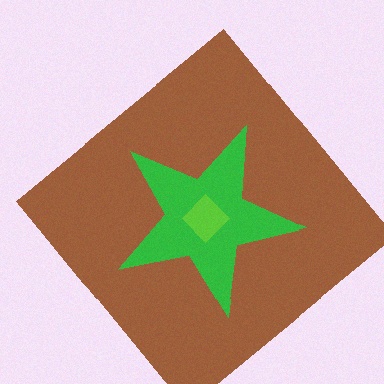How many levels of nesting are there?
3.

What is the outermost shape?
The brown diamond.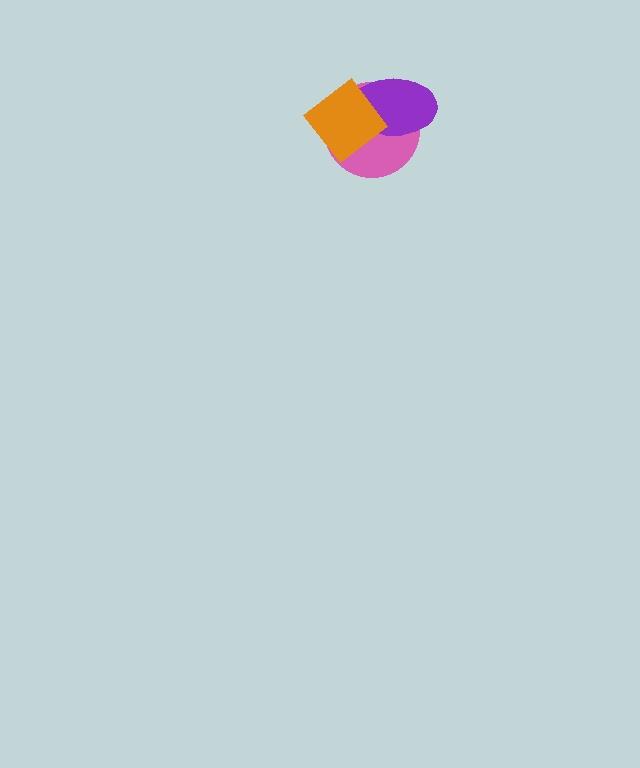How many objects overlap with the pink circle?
2 objects overlap with the pink circle.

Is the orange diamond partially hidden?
No, no other shape covers it.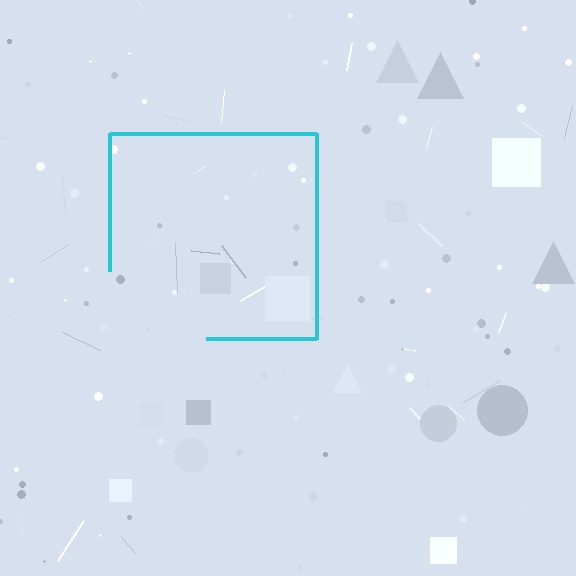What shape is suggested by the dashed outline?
The dashed outline suggests a square.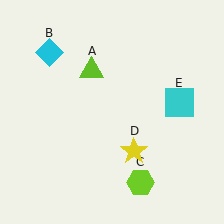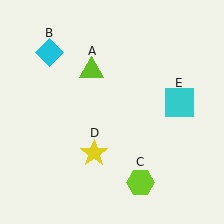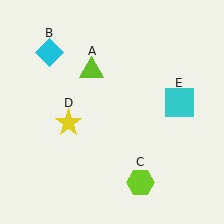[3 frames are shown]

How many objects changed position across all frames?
1 object changed position: yellow star (object D).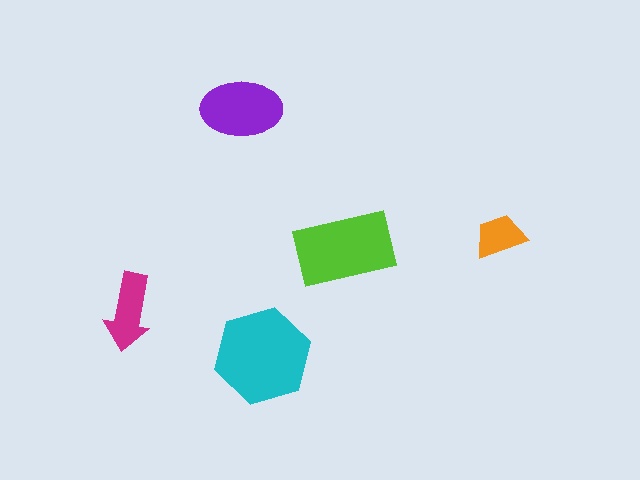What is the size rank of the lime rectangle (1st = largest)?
2nd.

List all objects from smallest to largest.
The orange trapezoid, the magenta arrow, the purple ellipse, the lime rectangle, the cyan hexagon.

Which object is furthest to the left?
The magenta arrow is leftmost.